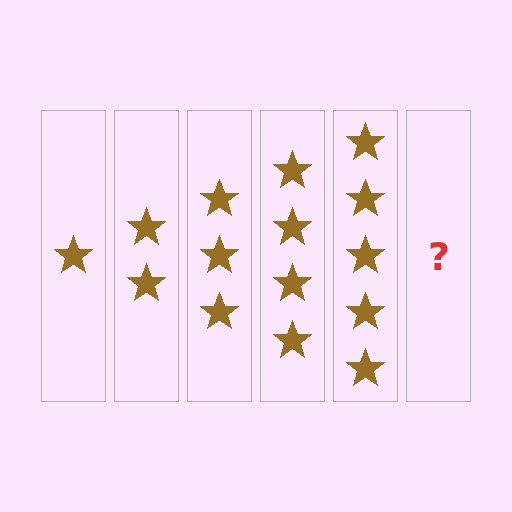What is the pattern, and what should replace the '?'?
The pattern is that each step adds one more star. The '?' should be 6 stars.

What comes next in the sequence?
The next element should be 6 stars.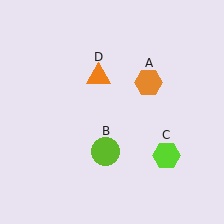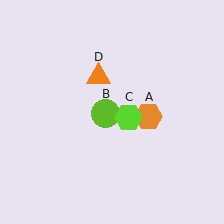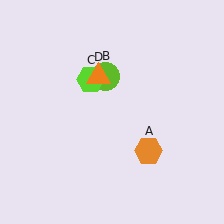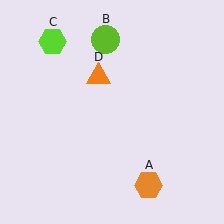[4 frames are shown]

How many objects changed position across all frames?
3 objects changed position: orange hexagon (object A), lime circle (object B), lime hexagon (object C).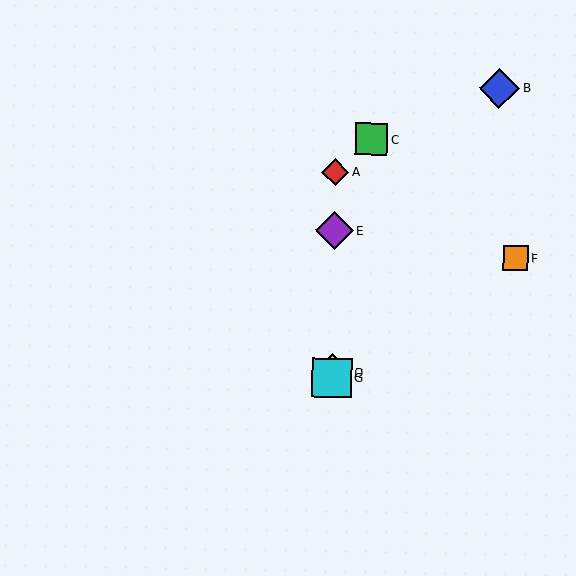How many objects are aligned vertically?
4 objects (A, D, E, G) are aligned vertically.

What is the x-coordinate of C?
Object C is at x≈371.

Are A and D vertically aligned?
Yes, both are at x≈336.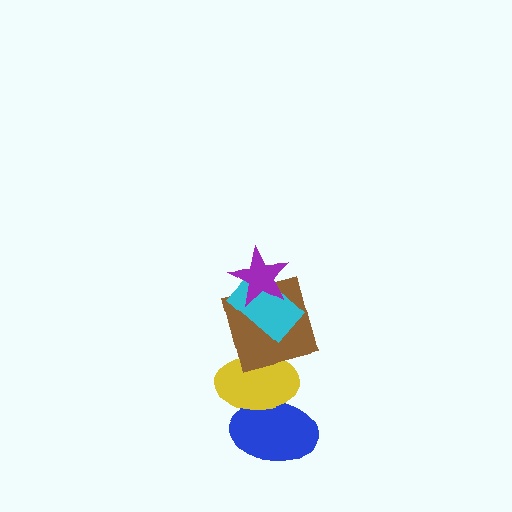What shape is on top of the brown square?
The cyan rectangle is on top of the brown square.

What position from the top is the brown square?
The brown square is 3rd from the top.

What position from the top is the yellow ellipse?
The yellow ellipse is 4th from the top.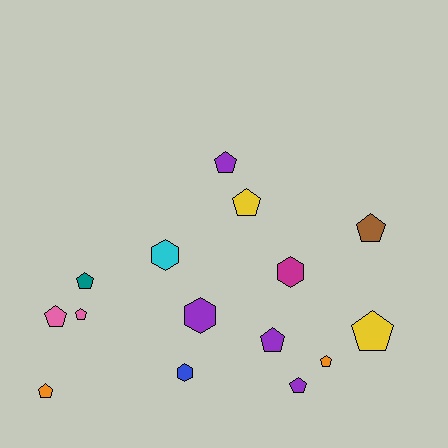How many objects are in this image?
There are 15 objects.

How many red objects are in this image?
There are no red objects.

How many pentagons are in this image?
There are 11 pentagons.